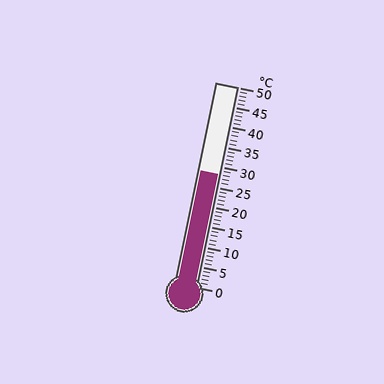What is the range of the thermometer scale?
The thermometer scale ranges from 0°C to 50°C.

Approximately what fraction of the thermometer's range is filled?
The thermometer is filled to approximately 55% of its range.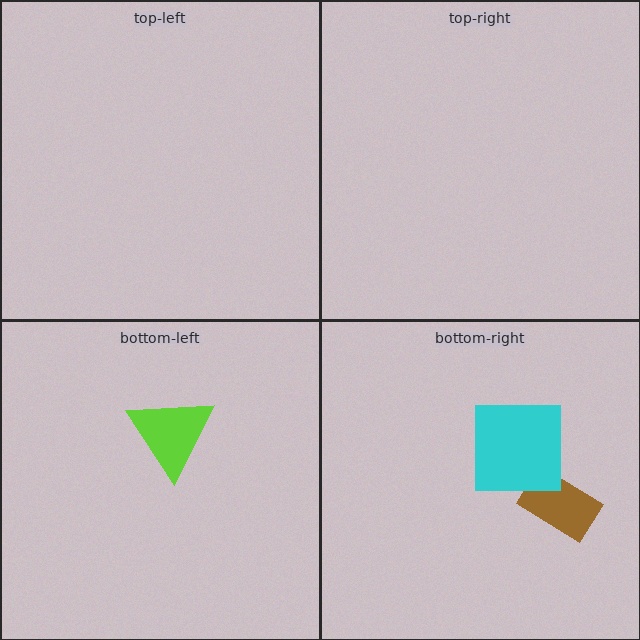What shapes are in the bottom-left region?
The lime triangle.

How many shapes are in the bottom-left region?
1.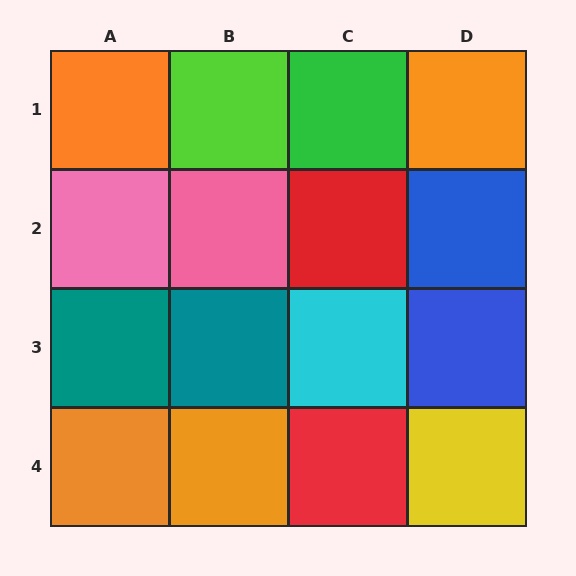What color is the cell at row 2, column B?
Pink.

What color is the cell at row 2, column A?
Pink.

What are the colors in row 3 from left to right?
Teal, teal, cyan, blue.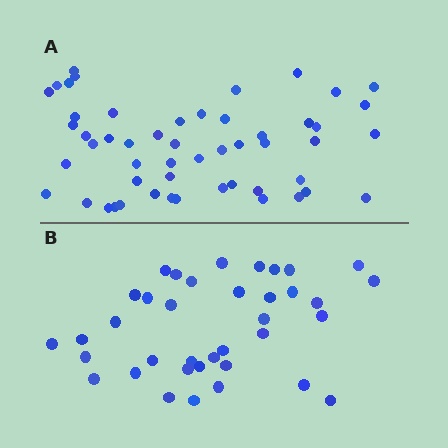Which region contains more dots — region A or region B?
Region A (the top region) has more dots.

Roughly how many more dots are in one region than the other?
Region A has approximately 15 more dots than region B.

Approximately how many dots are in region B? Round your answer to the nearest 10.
About 40 dots. (The exact count is 37, which rounds to 40.)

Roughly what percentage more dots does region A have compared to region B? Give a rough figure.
About 40% more.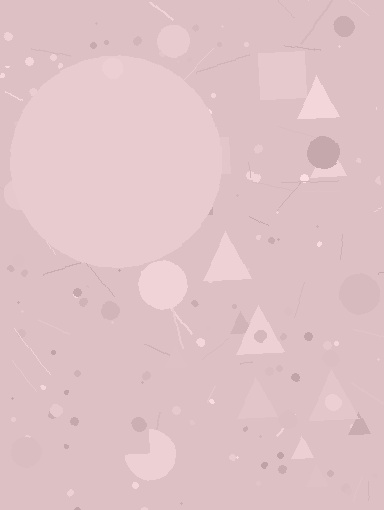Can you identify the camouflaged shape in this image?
The camouflaged shape is a circle.